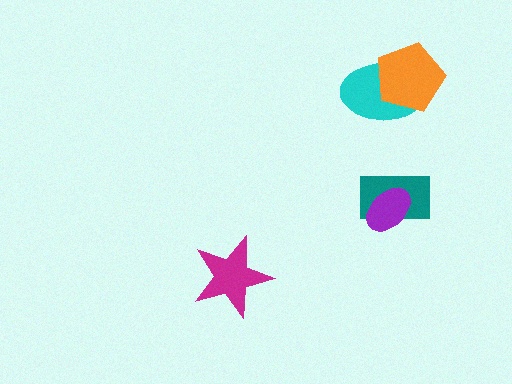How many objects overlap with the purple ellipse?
1 object overlaps with the purple ellipse.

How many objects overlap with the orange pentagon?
1 object overlaps with the orange pentagon.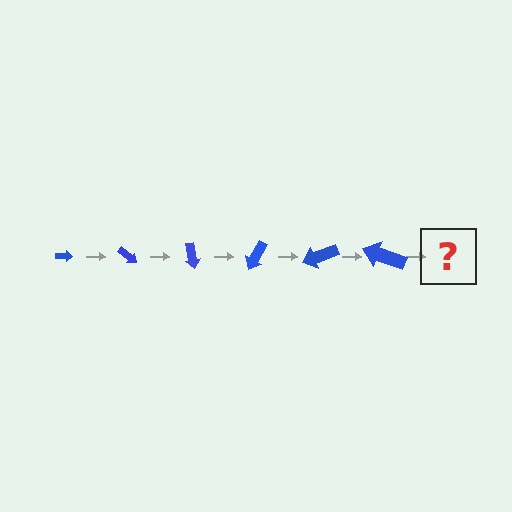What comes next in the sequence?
The next element should be an arrow, larger than the previous one and rotated 240 degrees from the start.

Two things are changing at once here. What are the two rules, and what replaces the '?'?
The two rules are that the arrow grows larger each step and it rotates 40 degrees each step. The '?' should be an arrow, larger than the previous one and rotated 240 degrees from the start.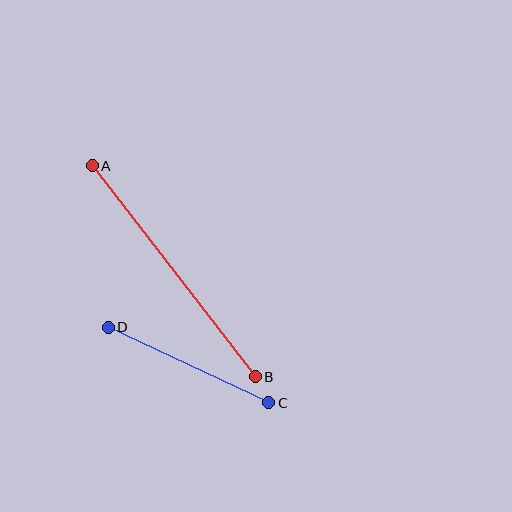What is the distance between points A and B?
The distance is approximately 267 pixels.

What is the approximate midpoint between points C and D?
The midpoint is at approximately (188, 365) pixels.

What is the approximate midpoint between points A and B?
The midpoint is at approximately (174, 271) pixels.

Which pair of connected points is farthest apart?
Points A and B are farthest apart.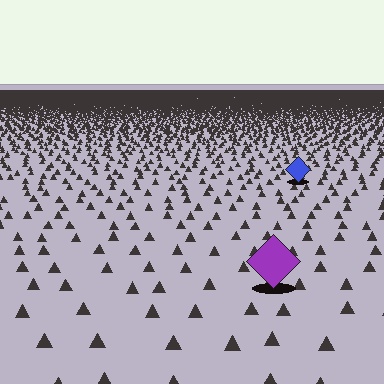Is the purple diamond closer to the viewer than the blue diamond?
Yes. The purple diamond is closer — you can tell from the texture gradient: the ground texture is coarser near it.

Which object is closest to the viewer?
The purple diamond is closest. The texture marks near it are larger and more spread out.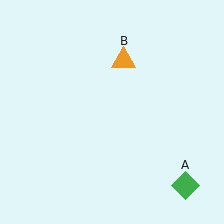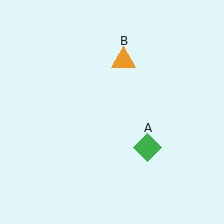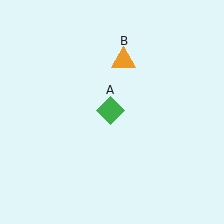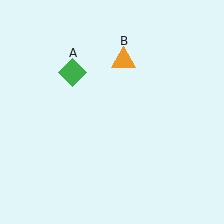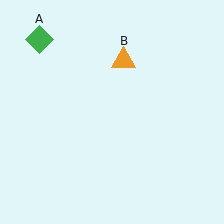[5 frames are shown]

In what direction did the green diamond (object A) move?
The green diamond (object A) moved up and to the left.